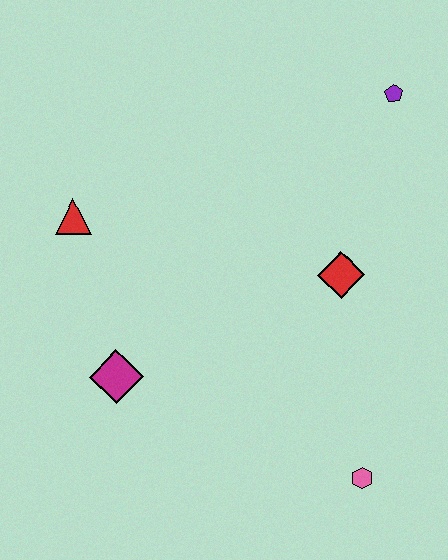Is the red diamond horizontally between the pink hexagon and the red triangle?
Yes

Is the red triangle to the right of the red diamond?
No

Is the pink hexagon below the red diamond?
Yes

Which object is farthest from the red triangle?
The pink hexagon is farthest from the red triangle.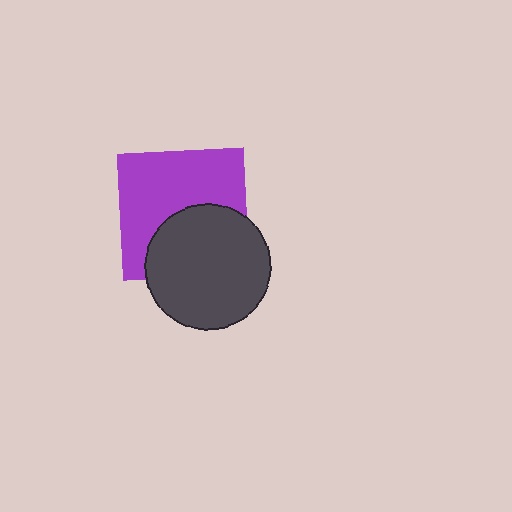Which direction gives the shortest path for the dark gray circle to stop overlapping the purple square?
Moving down gives the shortest separation.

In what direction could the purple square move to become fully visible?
The purple square could move up. That would shift it out from behind the dark gray circle entirely.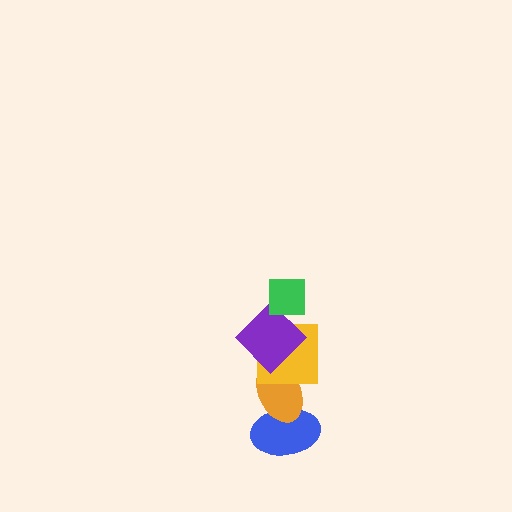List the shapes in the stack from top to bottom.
From top to bottom: the green square, the purple diamond, the yellow square, the orange ellipse, the blue ellipse.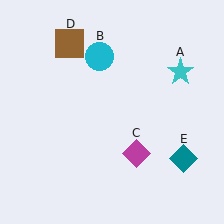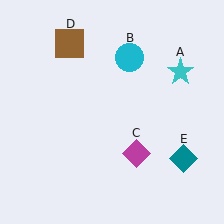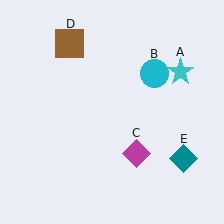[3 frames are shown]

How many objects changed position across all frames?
1 object changed position: cyan circle (object B).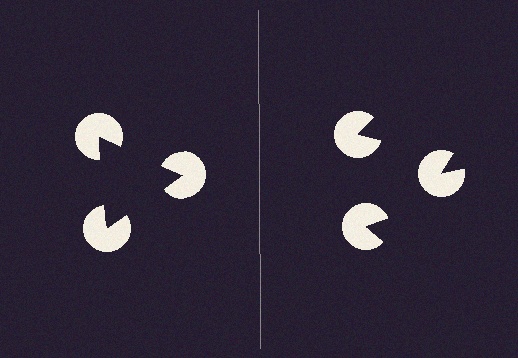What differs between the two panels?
The pac-man discs are positioned identically on both sides; only the wedge orientations differ. On the left they align to a triangle; on the right they are misaligned.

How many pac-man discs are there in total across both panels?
6 — 3 on each side.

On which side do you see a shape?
An illusory triangle appears on the left side. On the right side the wedge cuts are rotated, so no coherent shape forms.